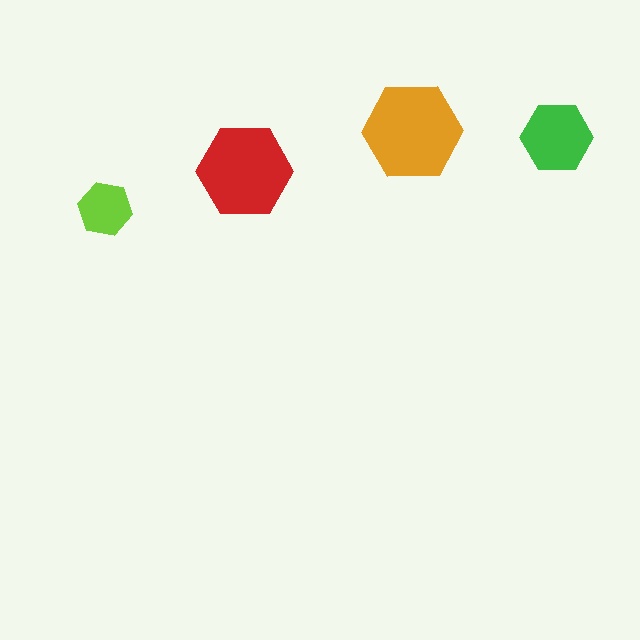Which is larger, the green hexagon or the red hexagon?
The red one.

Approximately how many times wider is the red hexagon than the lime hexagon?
About 2 times wider.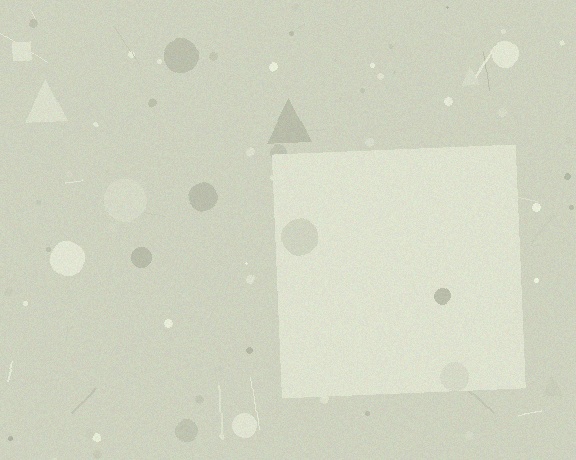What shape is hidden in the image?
A square is hidden in the image.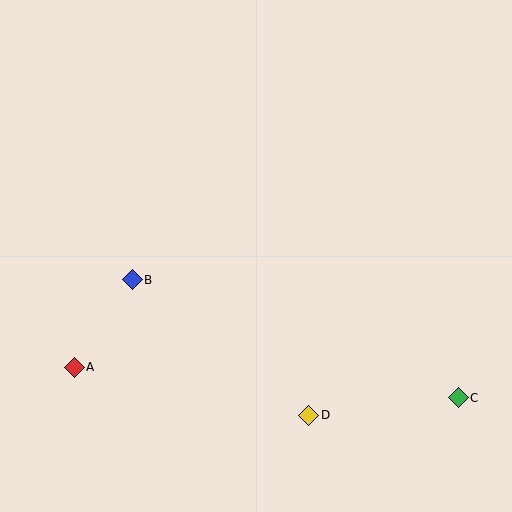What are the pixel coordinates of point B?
Point B is at (132, 280).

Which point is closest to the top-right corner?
Point C is closest to the top-right corner.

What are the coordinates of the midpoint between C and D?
The midpoint between C and D is at (383, 407).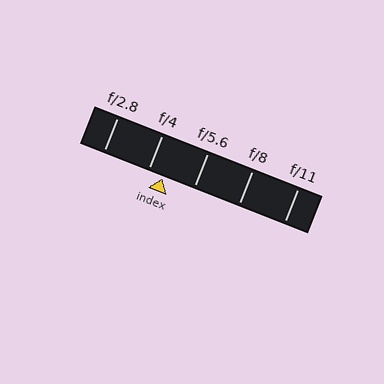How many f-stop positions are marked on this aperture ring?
There are 5 f-stop positions marked.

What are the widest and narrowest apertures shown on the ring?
The widest aperture shown is f/2.8 and the narrowest is f/11.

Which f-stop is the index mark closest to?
The index mark is closest to f/4.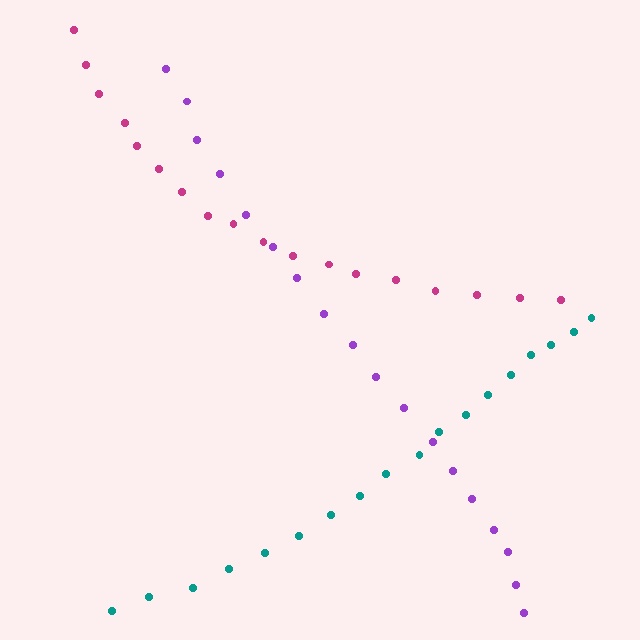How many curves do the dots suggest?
There are 3 distinct paths.